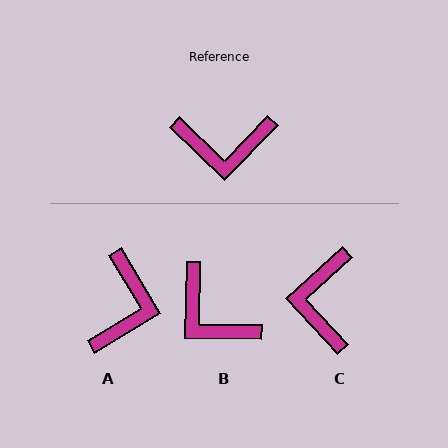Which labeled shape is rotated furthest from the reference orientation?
C, about 93 degrees away.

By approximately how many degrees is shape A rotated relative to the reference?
Approximately 75 degrees counter-clockwise.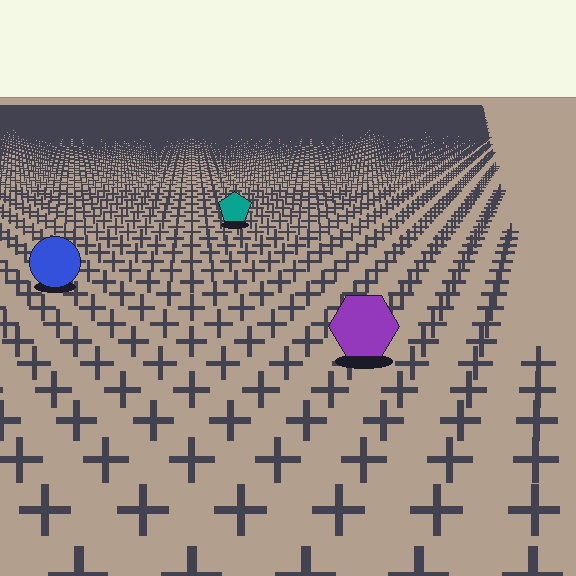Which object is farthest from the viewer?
The teal pentagon is farthest from the viewer. It appears smaller and the ground texture around it is denser.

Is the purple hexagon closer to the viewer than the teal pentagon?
Yes. The purple hexagon is closer — you can tell from the texture gradient: the ground texture is coarser near it.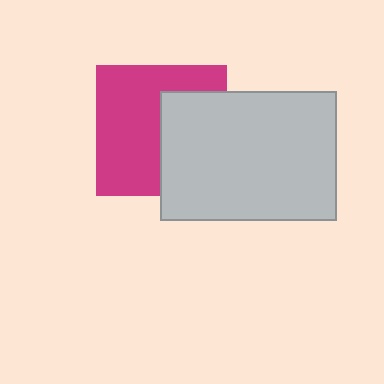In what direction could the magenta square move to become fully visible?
The magenta square could move left. That would shift it out from behind the light gray rectangle entirely.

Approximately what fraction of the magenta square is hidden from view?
Roughly 41% of the magenta square is hidden behind the light gray rectangle.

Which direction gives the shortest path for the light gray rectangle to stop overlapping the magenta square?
Moving right gives the shortest separation.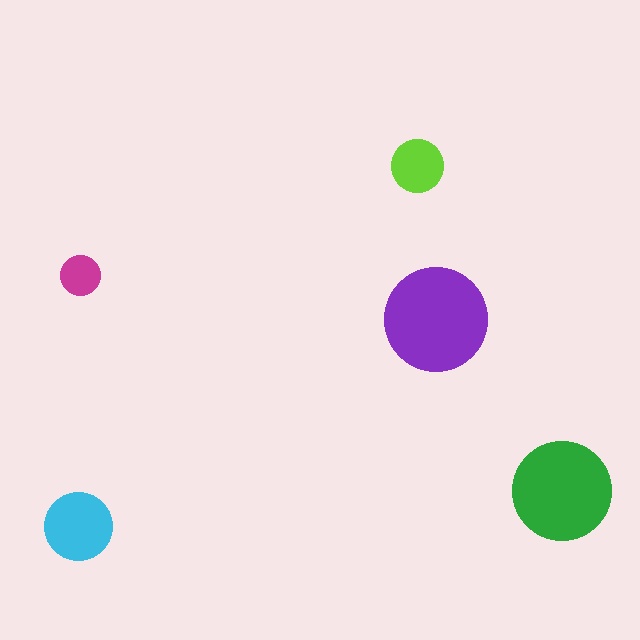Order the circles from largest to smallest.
the purple one, the green one, the cyan one, the lime one, the magenta one.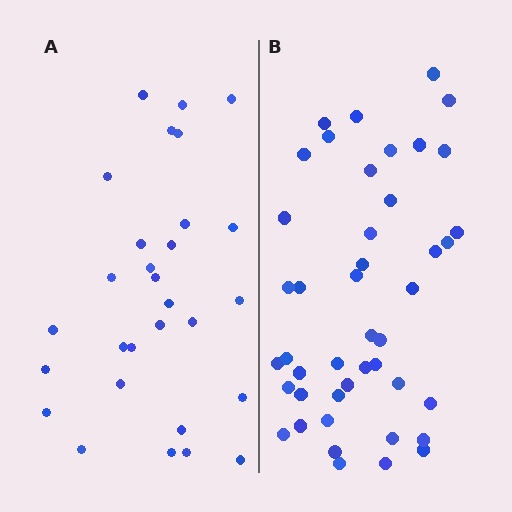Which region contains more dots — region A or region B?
Region B (the right region) has more dots.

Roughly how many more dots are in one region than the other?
Region B has approximately 15 more dots than region A.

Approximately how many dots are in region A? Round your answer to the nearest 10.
About 30 dots. (The exact count is 29, which rounds to 30.)